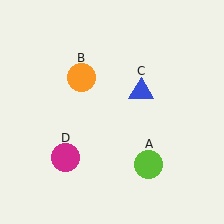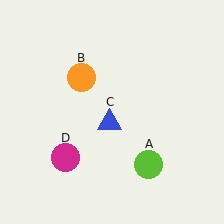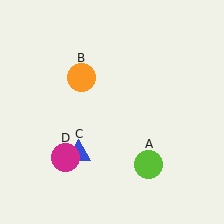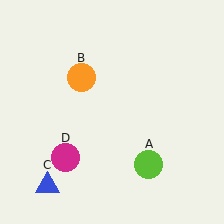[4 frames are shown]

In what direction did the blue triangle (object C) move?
The blue triangle (object C) moved down and to the left.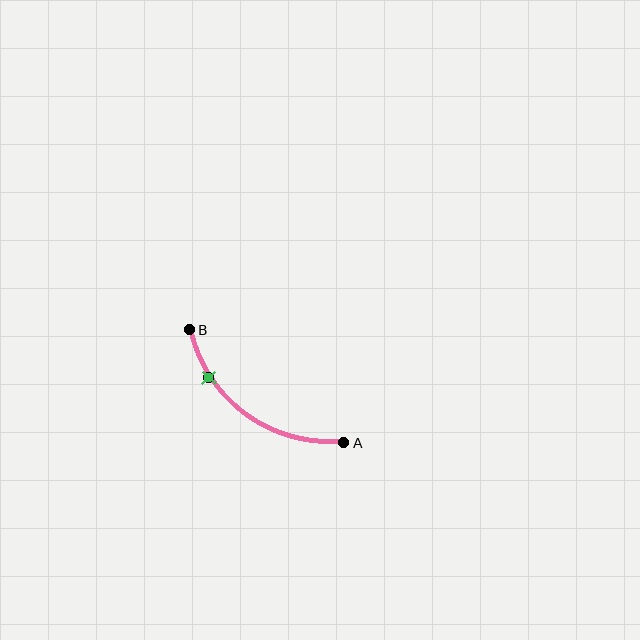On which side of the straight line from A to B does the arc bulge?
The arc bulges below and to the left of the straight line connecting A and B.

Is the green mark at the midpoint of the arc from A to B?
No. The green mark lies on the arc but is closer to endpoint B. The arc midpoint would be at the point on the curve equidistant along the arc from both A and B.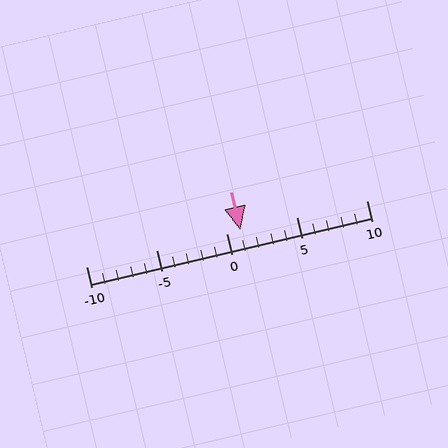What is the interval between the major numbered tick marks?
The major tick marks are spaced 5 units apart.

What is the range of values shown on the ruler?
The ruler shows values from -10 to 10.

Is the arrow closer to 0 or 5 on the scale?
The arrow is closer to 0.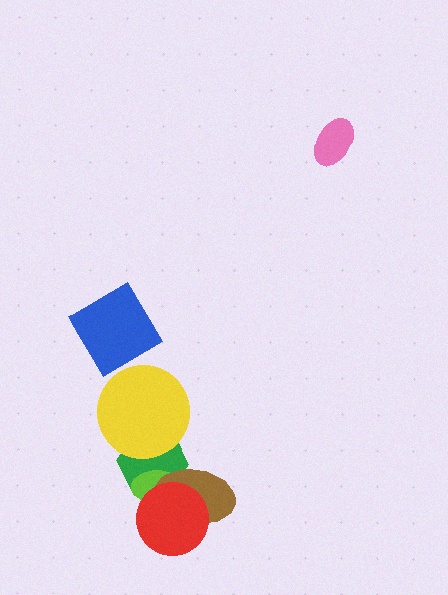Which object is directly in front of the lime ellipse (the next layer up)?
The brown ellipse is directly in front of the lime ellipse.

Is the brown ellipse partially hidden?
Yes, it is partially covered by another shape.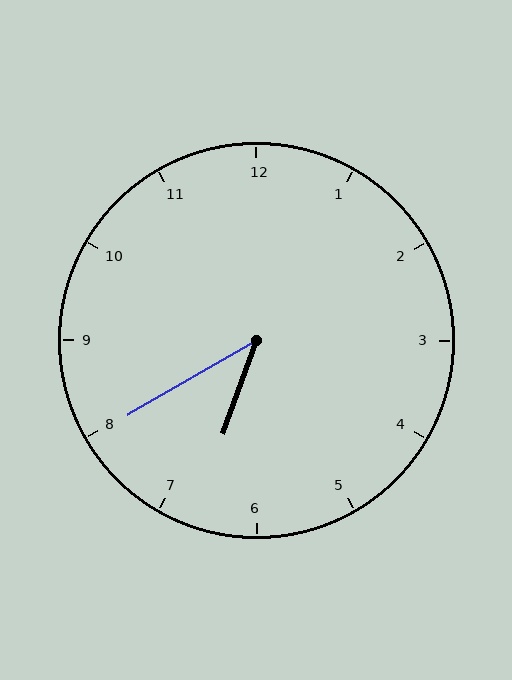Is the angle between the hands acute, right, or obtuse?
It is acute.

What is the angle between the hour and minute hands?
Approximately 40 degrees.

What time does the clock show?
6:40.